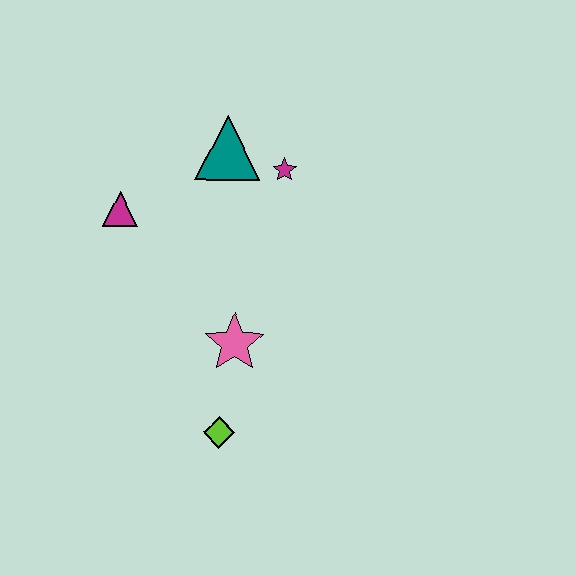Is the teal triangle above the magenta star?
Yes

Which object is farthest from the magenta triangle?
The lime diamond is farthest from the magenta triangle.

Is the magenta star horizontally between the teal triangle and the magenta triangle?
No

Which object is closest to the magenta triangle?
The teal triangle is closest to the magenta triangle.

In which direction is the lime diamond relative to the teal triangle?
The lime diamond is below the teal triangle.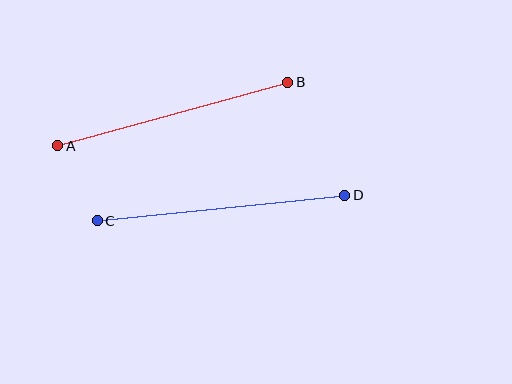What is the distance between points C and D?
The distance is approximately 248 pixels.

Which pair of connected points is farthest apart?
Points C and D are farthest apart.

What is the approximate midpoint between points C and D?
The midpoint is at approximately (221, 208) pixels.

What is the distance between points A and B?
The distance is approximately 238 pixels.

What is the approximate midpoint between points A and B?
The midpoint is at approximately (173, 114) pixels.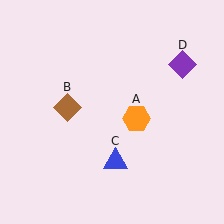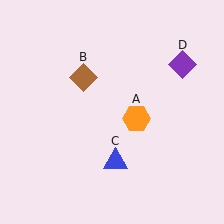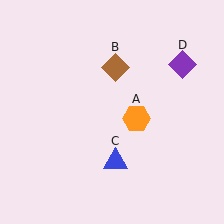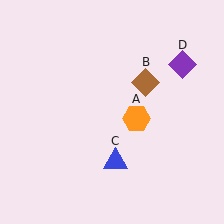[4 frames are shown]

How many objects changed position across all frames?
1 object changed position: brown diamond (object B).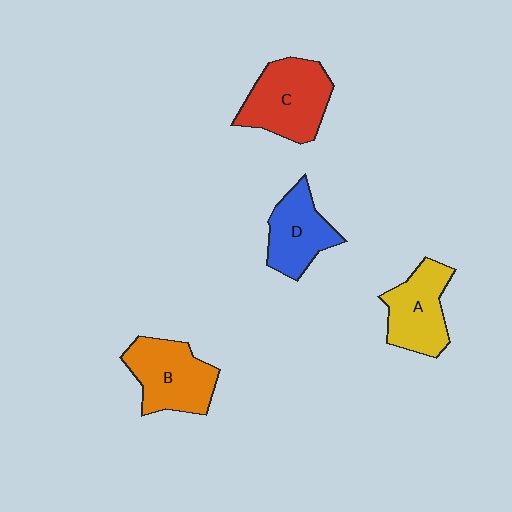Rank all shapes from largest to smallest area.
From largest to smallest: C (red), B (orange), A (yellow), D (blue).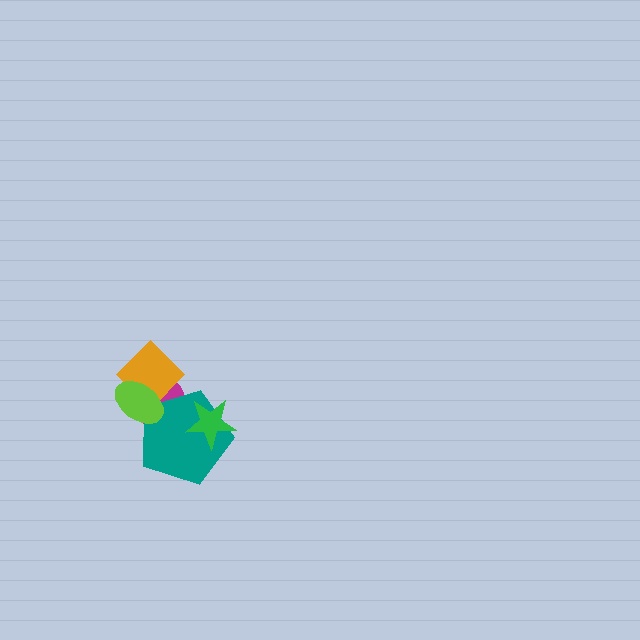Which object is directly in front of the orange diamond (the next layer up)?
The teal pentagon is directly in front of the orange diamond.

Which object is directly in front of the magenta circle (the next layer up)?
The orange diamond is directly in front of the magenta circle.